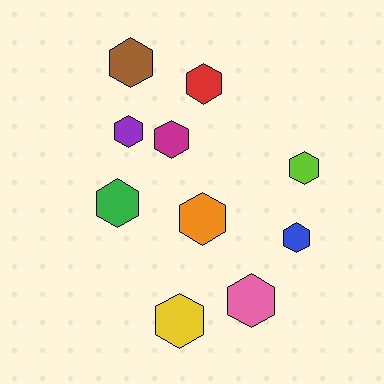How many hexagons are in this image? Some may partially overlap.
There are 10 hexagons.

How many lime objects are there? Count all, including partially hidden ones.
There is 1 lime object.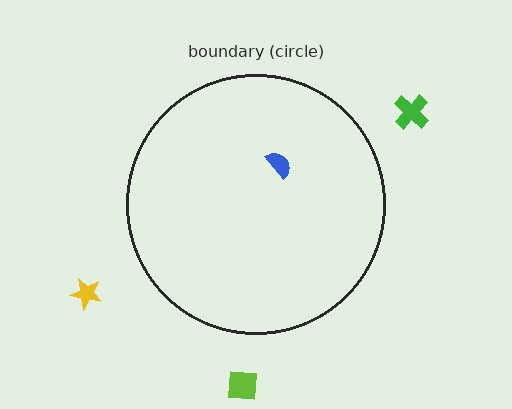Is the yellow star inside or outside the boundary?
Outside.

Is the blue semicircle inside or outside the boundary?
Inside.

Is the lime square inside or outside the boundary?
Outside.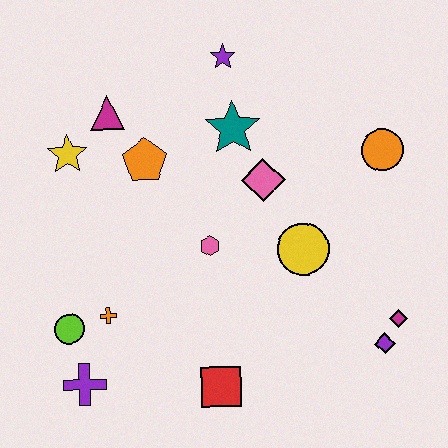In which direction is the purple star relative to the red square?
The purple star is above the red square.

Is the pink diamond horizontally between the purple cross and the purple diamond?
Yes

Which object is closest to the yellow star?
The magenta triangle is closest to the yellow star.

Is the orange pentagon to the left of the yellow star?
No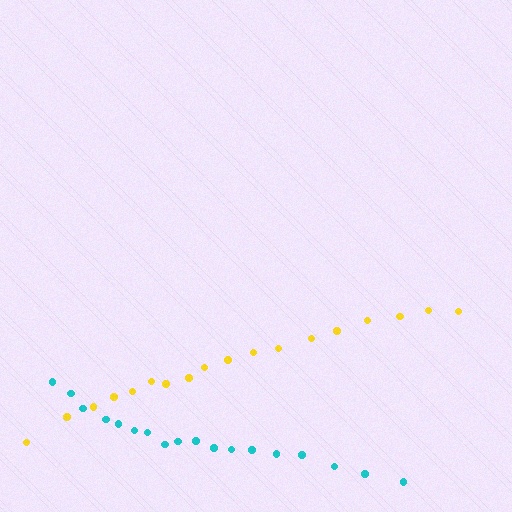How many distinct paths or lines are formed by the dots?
There are 2 distinct paths.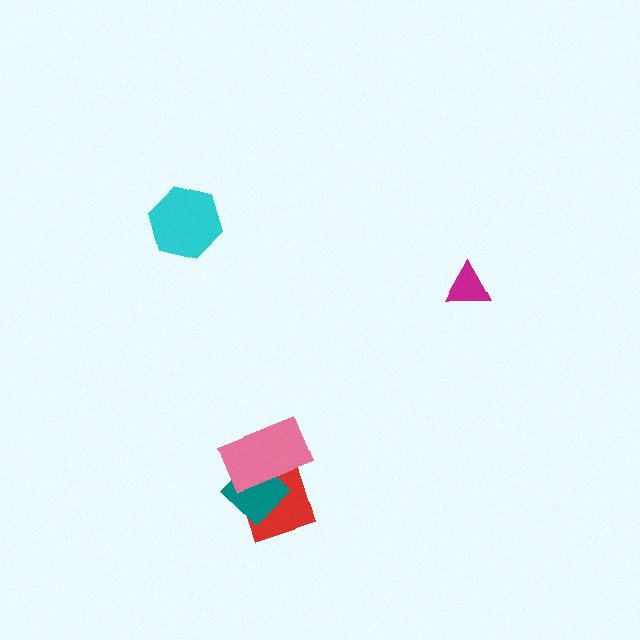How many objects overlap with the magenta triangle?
0 objects overlap with the magenta triangle.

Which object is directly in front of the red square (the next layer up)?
The teal diamond is directly in front of the red square.